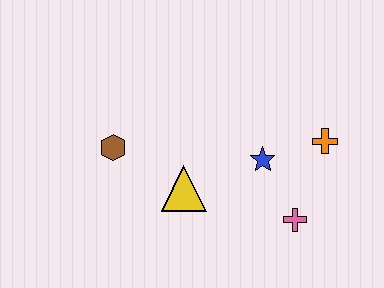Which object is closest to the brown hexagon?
The yellow triangle is closest to the brown hexagon.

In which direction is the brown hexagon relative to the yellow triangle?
The brown hexagon is to the left of the yellow triangle.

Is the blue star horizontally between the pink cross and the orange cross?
No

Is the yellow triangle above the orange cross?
No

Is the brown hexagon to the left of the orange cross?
Yes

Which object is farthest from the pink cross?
The brown hexagon is farthest from the pink cross.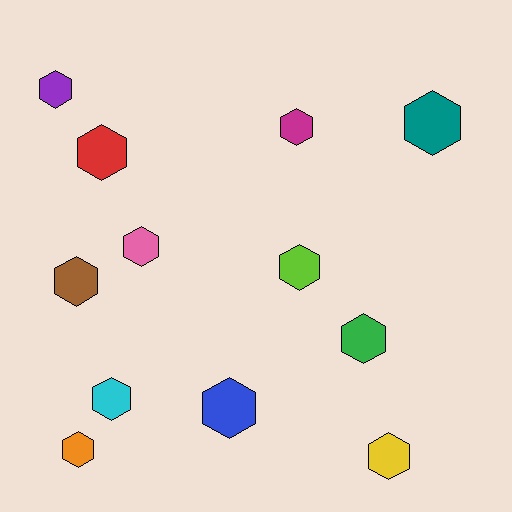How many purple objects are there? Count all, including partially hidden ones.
There is 1 purple object.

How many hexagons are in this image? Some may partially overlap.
There are 12 hexagons.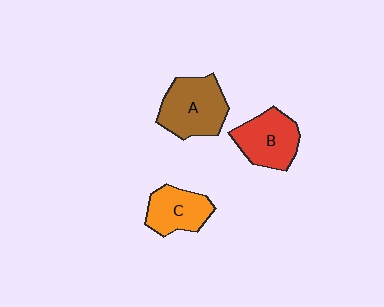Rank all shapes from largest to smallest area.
From largest to smallest: A (brown), B (red), C (orange).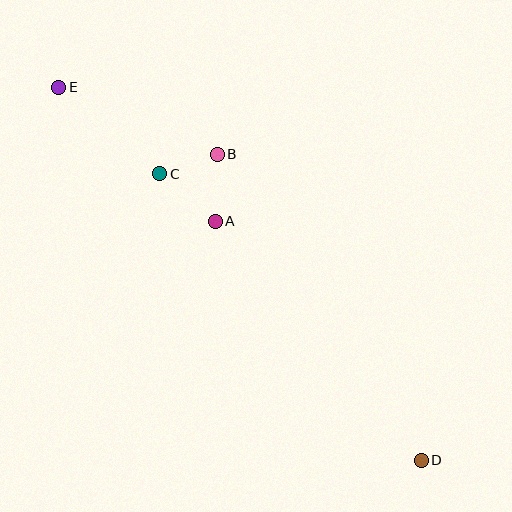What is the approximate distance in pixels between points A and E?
The distance between A and E is approximately 206 pixels.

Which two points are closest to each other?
Points B and C are closest to each other.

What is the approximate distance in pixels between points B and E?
The distance between B and E is approximately 172 pixels.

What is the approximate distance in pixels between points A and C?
The distance between A and C is approximately 73 pixels.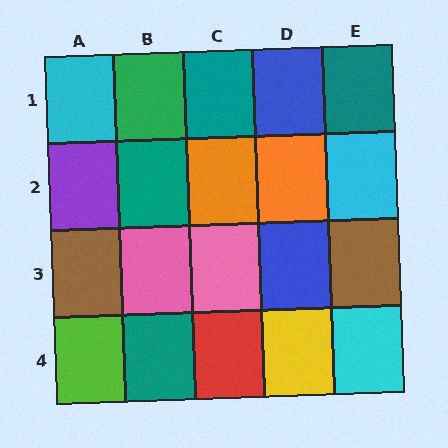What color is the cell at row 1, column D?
Blue.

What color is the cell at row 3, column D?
Blue.